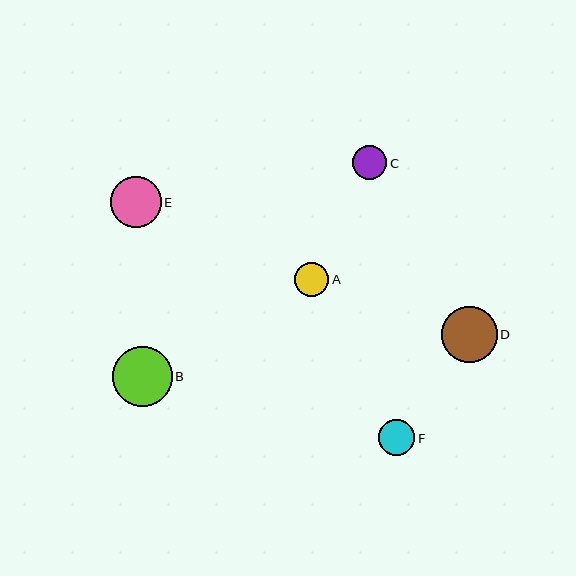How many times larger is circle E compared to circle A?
Circle E is approximately 1.5 times the size of circle A.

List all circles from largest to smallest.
From largest to smallest: B, D, E, F, C, A.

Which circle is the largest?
Circle B is the largest with a size of approximately 60 pixels.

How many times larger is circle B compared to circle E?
Circle B is approximately 1.2 times the size of circle E.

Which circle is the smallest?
Circle A is the smallest with a size of approximately 34 pixels.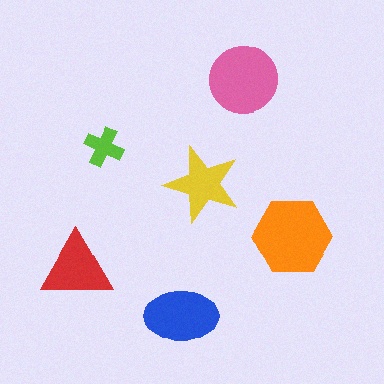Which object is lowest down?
The blue ellipse is bottommost.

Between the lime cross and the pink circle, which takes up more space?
The pink circle.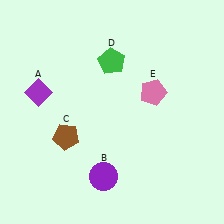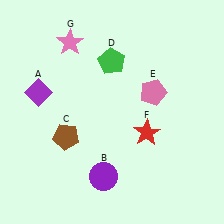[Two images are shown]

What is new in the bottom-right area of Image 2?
A red star (F) was added in the bottom-right area of Image 2.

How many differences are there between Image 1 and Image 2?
There are 2 differences between the two images.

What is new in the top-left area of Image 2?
A pink star (G) was added in the top-left area of Image 2.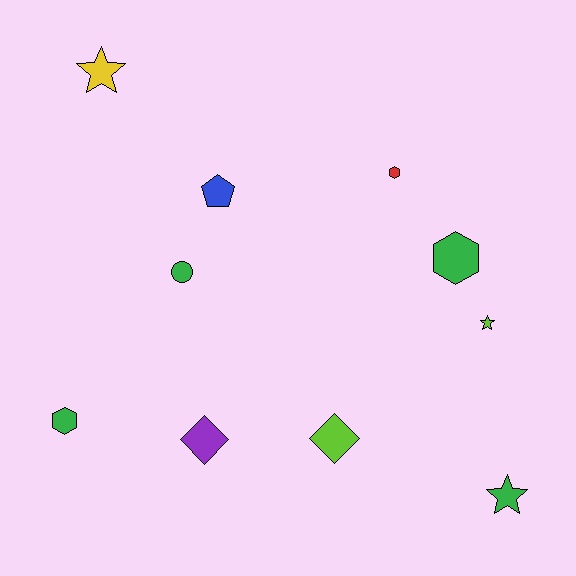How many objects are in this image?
There are 10 objects.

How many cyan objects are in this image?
There are no cyan objects.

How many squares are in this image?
There are no squares.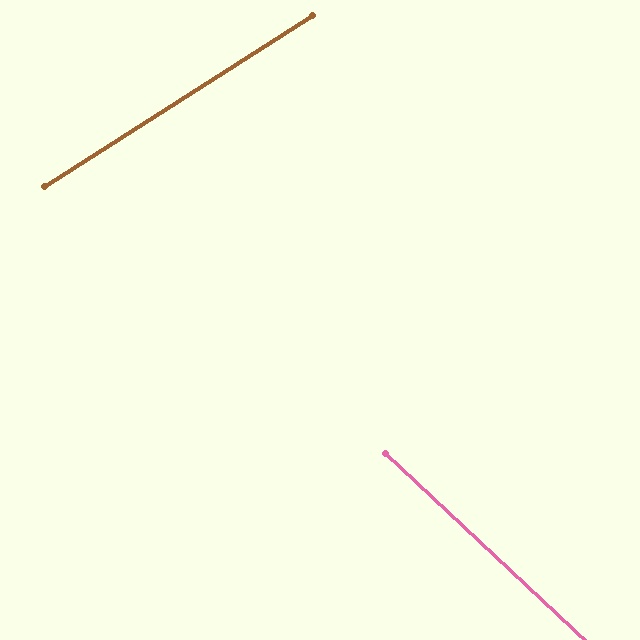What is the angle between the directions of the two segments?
Approximately 76 degrees.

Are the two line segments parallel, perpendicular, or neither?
Neither parallel nor perpendicular — they differ by about 76°.